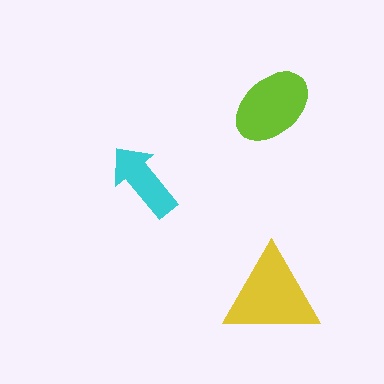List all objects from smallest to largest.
The cyan arrow, the lime ellipse, the yellow triangle.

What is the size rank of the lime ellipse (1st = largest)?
2nd.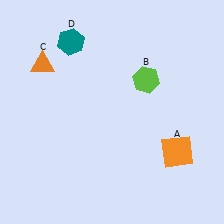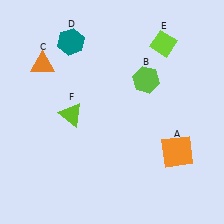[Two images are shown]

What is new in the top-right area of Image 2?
A lime diamond (E) was added in the top-right area of Image 2.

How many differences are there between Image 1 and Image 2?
There are 2 differences between the two images.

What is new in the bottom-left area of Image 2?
A lime triangle (F) was added in the bottom-left area of Image 2.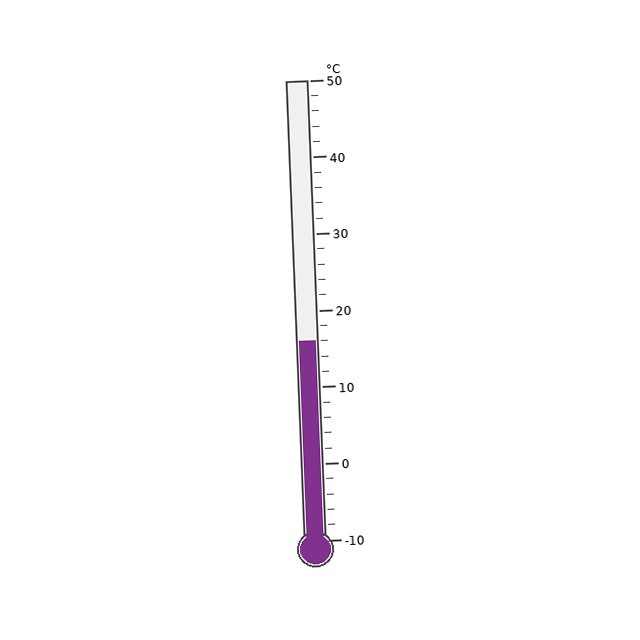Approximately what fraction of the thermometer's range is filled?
The thermometer is filled to approximately 45% of its range.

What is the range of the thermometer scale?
The thermometer scale ranges from -10°C to 50°C.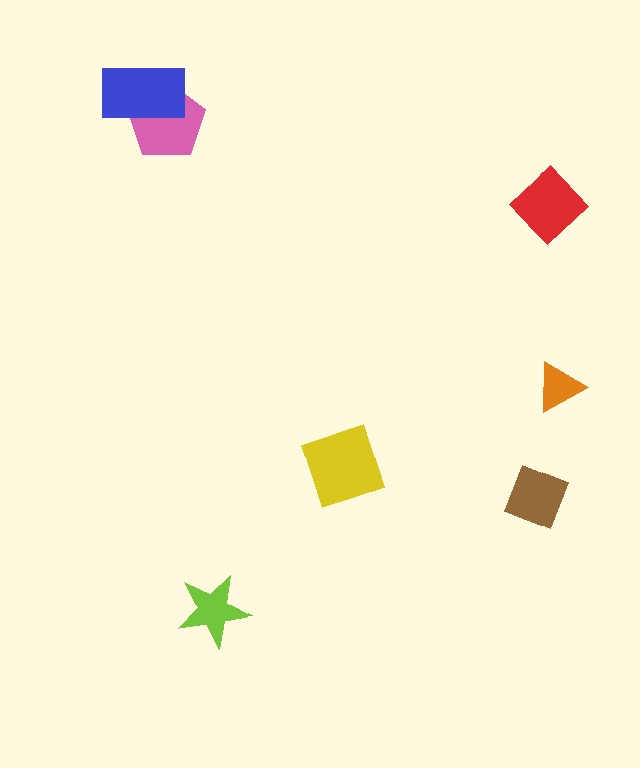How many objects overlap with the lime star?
0 objects overlap with the lime star.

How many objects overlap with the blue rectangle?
1 object overlaps with the blue rectangle.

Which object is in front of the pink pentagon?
The blue rectangle is in front of the pink pentagon.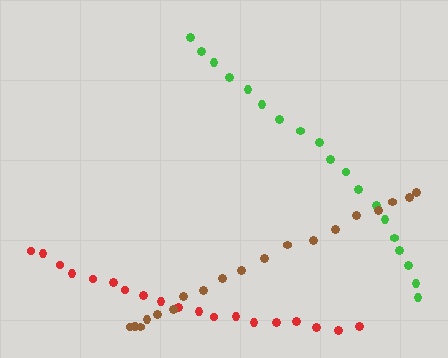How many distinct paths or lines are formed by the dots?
There are 3 distinct paths.